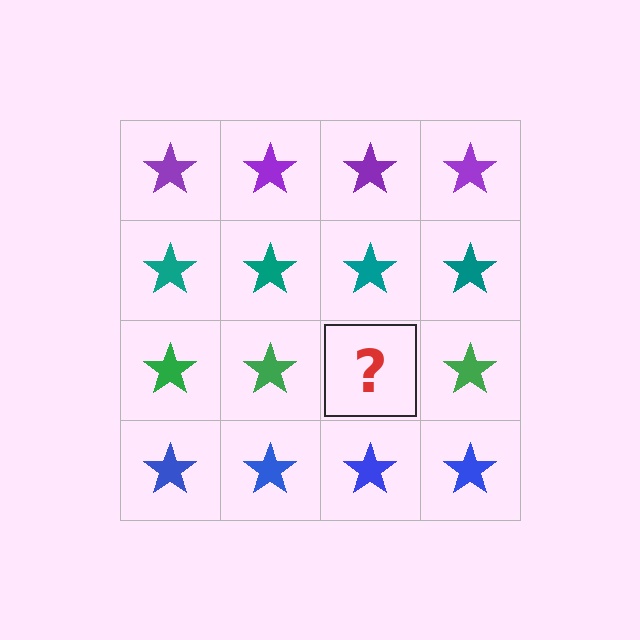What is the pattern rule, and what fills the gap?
The rule is that each row has a consistent color. The gap should be filled with a green star.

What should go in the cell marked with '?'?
The missing cell should contain a green star.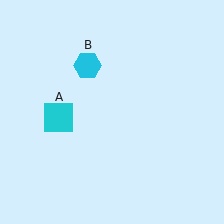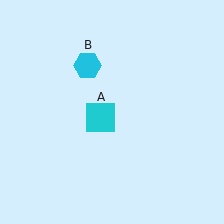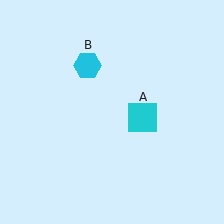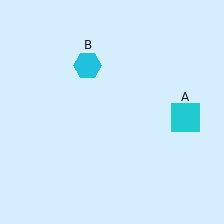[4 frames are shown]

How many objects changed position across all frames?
1 object changed position: cyan square (object A).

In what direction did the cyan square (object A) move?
The cyan square (object A) moved right.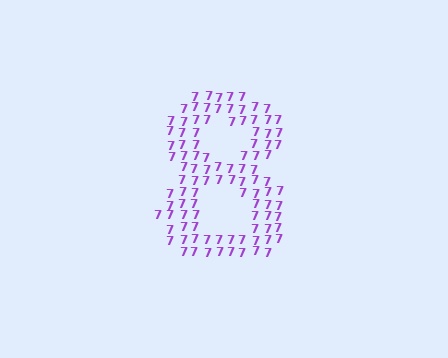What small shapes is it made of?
It is made of small digit 7's.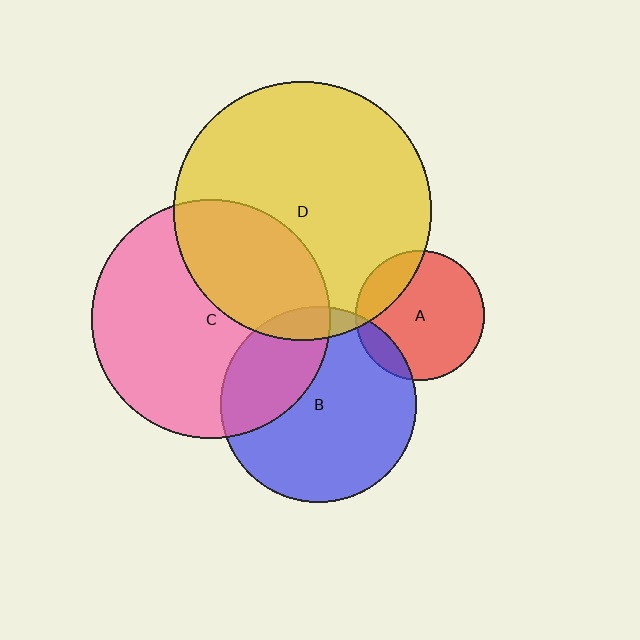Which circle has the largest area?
Circle D (yellow).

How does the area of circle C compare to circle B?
Approximately 1.5 times.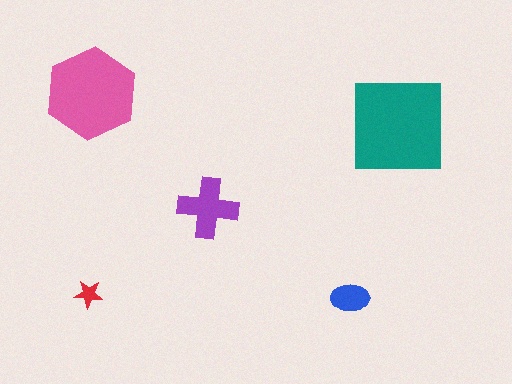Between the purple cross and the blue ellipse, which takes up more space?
The purple cross.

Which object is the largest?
The teal square.